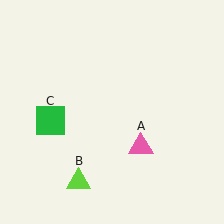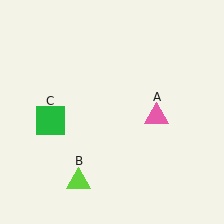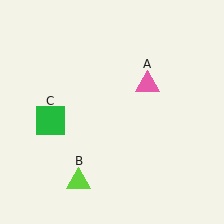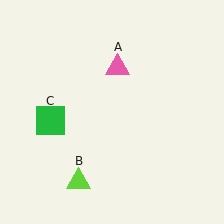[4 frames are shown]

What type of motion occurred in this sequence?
The pink triangle (object A) rotated counterclockwise around the center of the scene.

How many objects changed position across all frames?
1 object changed position: pink triangle (object A).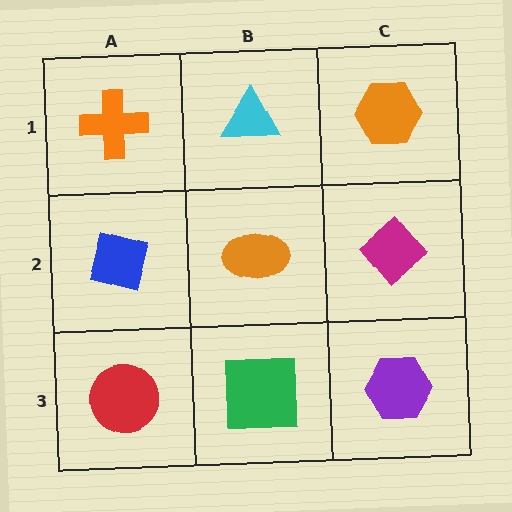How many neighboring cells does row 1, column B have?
3.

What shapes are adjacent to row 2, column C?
An orange hexagon (row 1, column C), a purple hexagon (row 3, column C), an orange ellipse (row 2, column B).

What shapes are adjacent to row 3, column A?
A blue square (row 2, column A), a green square (row 3, column B).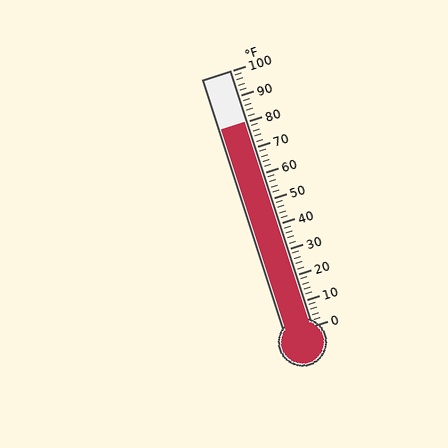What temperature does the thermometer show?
The thermometer shows approximately 80°F.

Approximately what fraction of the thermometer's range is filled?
The thermometer is filled to approximately 80% of its range.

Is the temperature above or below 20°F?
The temperature is above 20°F.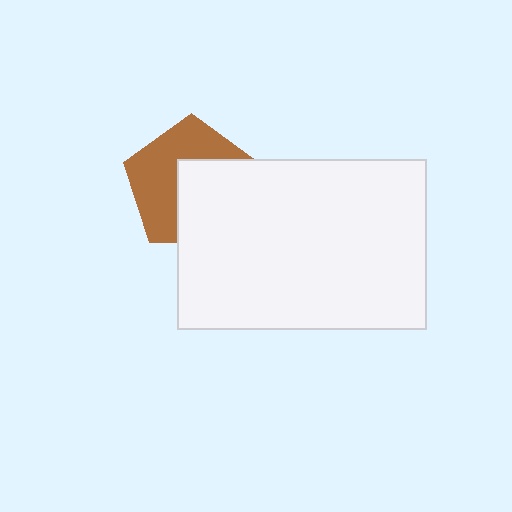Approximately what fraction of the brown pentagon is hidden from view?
Roughly 47% of the brown pentagon is hidden behind the white rectangle.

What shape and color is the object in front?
The object in front is a white rectangle.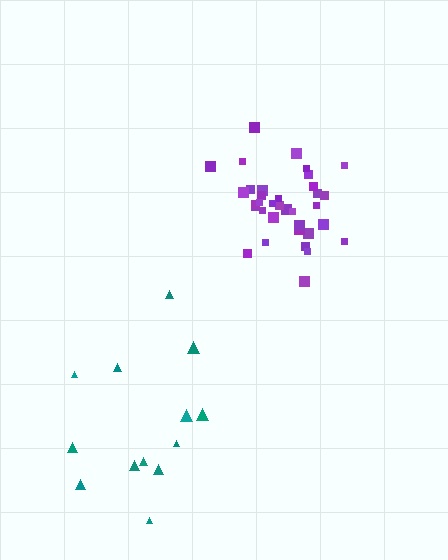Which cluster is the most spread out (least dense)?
Teal.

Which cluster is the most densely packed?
Purple.